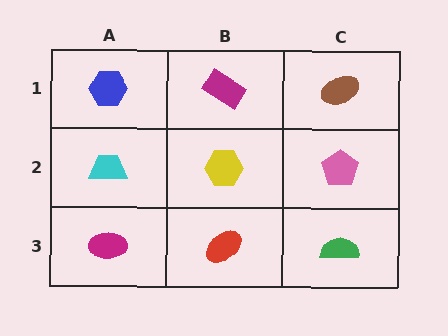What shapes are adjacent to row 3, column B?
A yellow hexagon (row 2, column B), a magenta ellipse (row 3, column A), a green semicircle (row 3, column C).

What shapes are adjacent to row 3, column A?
A cyan trapezoid (row 2, column A), a red ellipse (row 3, column B).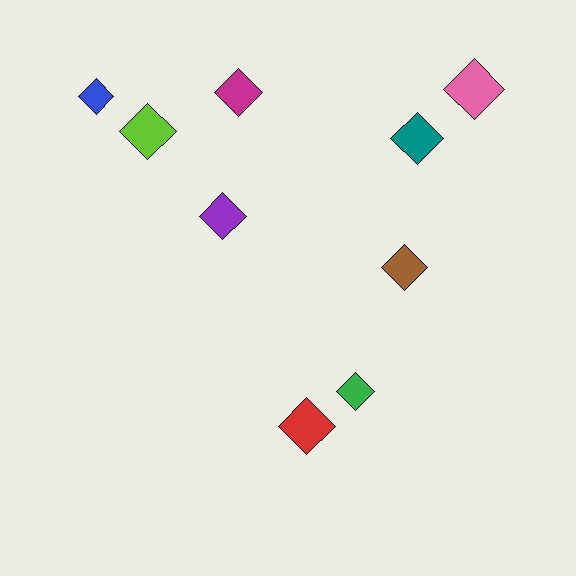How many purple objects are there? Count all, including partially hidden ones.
There is 1 purple object.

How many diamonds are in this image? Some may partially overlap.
There are 9 diamonds.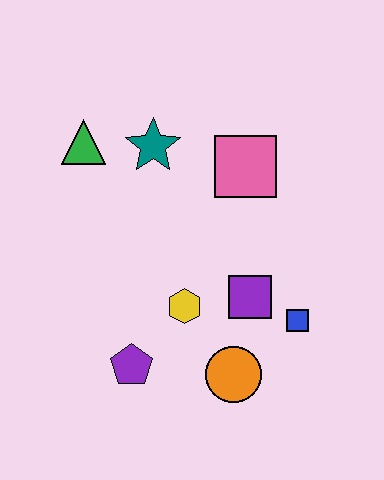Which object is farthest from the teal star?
The orange circle is farthest from the teal star.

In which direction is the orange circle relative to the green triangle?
The orange circle is below the green triangle.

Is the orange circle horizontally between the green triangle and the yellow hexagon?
No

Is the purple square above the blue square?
Yes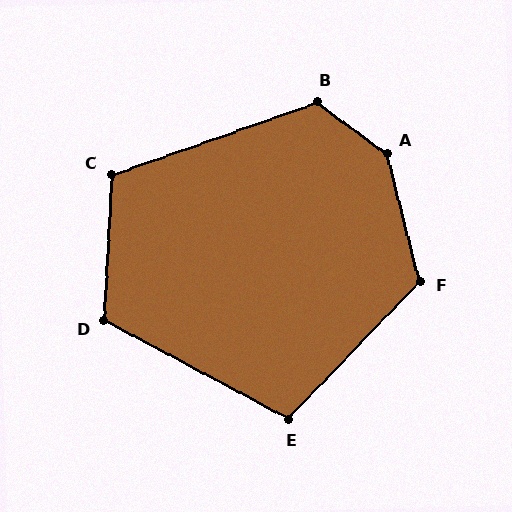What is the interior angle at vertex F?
Approximately 122 degrees (obtuse).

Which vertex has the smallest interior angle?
E, at approximately 106 degrees.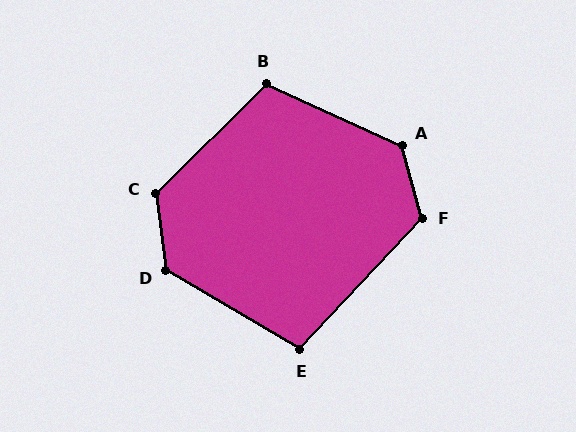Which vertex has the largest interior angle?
A, at approximately 130 degrees.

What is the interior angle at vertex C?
Approximately 128 degrees (obtuse).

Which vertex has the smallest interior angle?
E, at approximately 102 degrees.